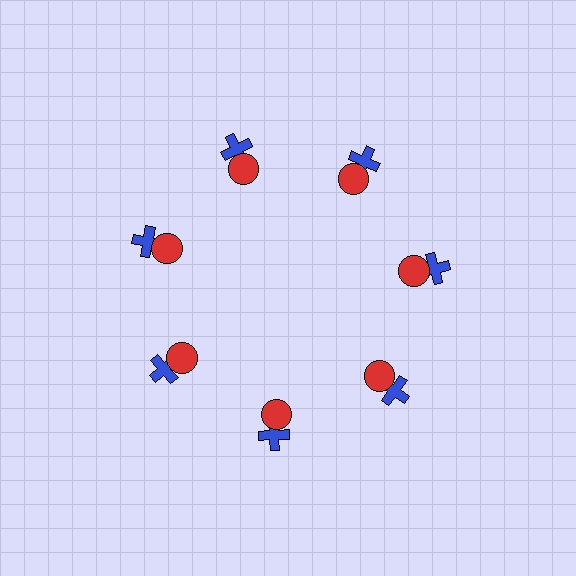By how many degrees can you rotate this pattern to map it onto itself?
The pattern maps onto itself every 51 degrees of rotation.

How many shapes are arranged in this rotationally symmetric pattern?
There are 14 shapes, arranged in 7 groups of 2.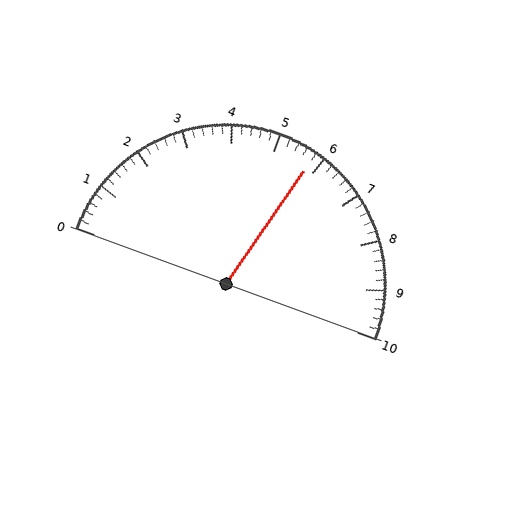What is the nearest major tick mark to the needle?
The nearest major tick mark is 6.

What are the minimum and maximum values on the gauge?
The gauge ranges from 0 to 10.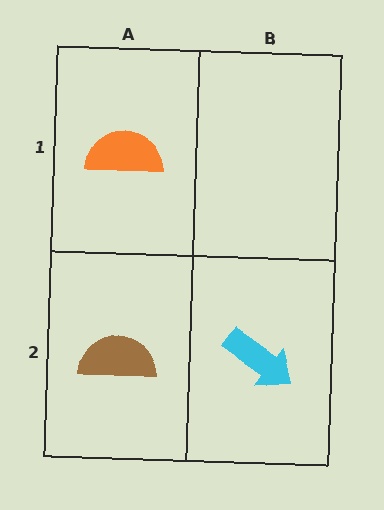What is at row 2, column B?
A cyan arrow.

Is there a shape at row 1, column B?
No, that cell is empty.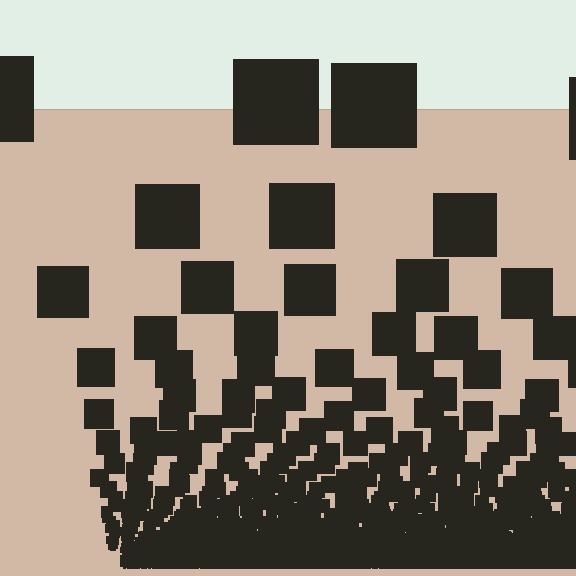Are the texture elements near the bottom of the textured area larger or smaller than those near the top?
Smaller. The gradient is inverted — elements near the bottom are smaller and denser.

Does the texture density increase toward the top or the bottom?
Density increases toward the bottom.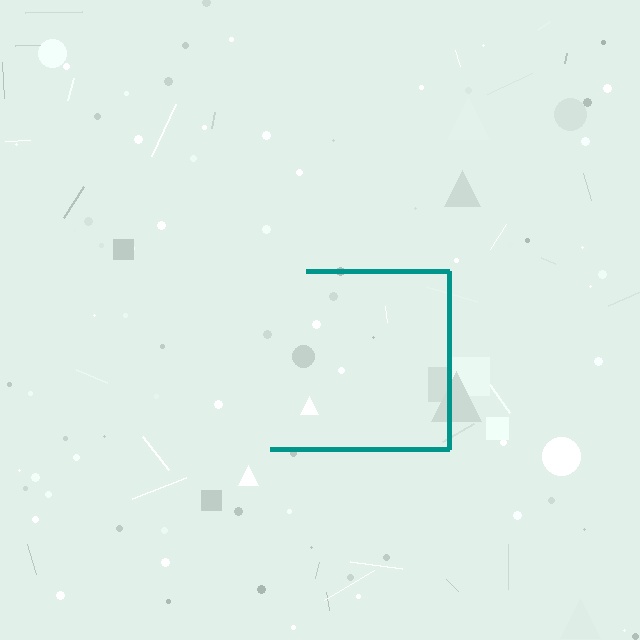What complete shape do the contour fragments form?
The contour fragments form a square.